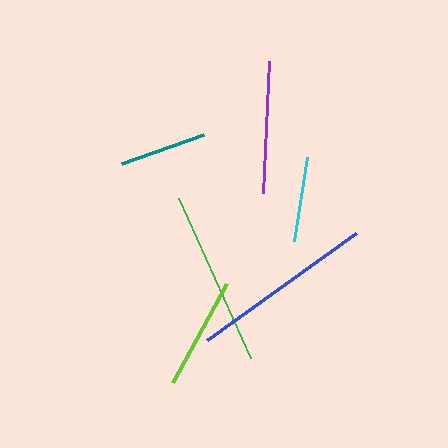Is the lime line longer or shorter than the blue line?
The blue line is longer than the lime line.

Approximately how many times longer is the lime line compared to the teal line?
The lime line is approximately 1.3 times the length of the teal line.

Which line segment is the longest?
The blue line is the longest at approximately 184 pixels.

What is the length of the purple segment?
The purple segment is approximately 132 pixels long.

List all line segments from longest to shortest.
From longest to shortest: blue, green, purple, lime, teal, cyan.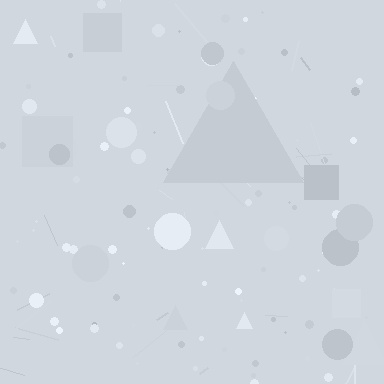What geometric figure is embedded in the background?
A triangle is embedded in the background.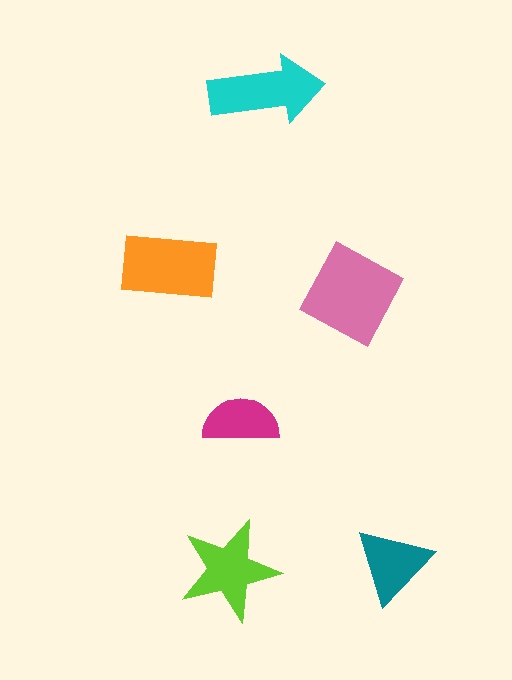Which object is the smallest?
The magenta semicircle.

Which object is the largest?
The pink square.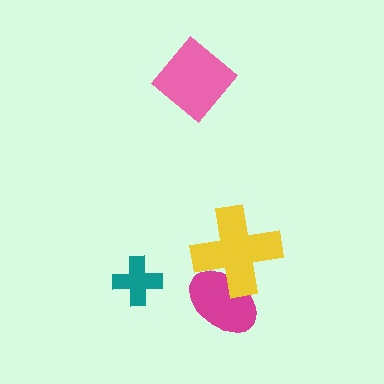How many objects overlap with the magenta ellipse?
1 object overlaps with the magenta ellipse.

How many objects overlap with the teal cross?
0 objects overlap with the teal cross.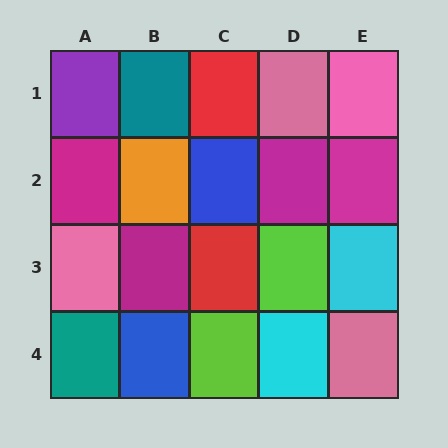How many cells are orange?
1 cell is orange.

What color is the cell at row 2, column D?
Magenta.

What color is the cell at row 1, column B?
Teal.